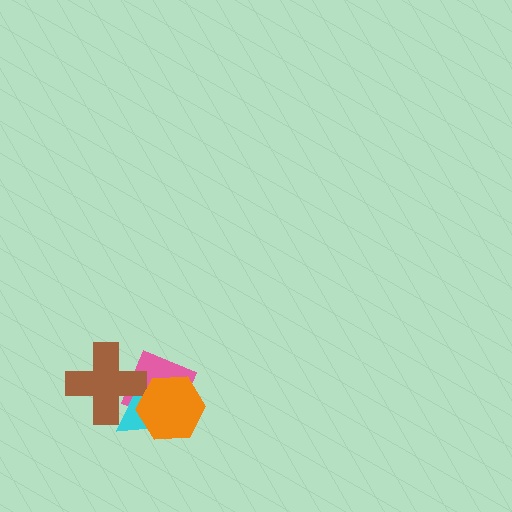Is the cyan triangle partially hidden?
Yes, it is partially covered by another shape.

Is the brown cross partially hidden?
No, no other shape covers it.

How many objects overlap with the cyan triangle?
3 objects overlap with the cyan triangle.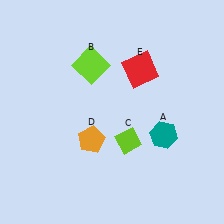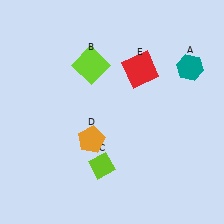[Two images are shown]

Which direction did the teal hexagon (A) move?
The teal hexagon (A) moved up.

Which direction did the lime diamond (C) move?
The lime diamond (C) moved left.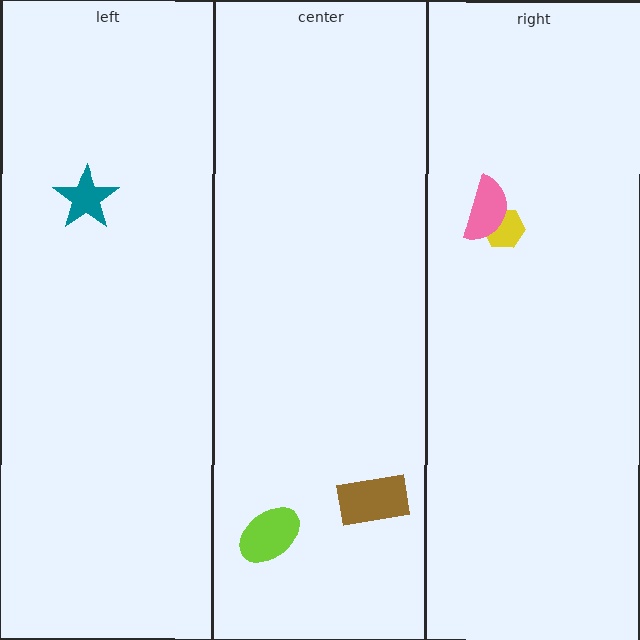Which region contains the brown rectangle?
The center region.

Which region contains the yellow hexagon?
The right region.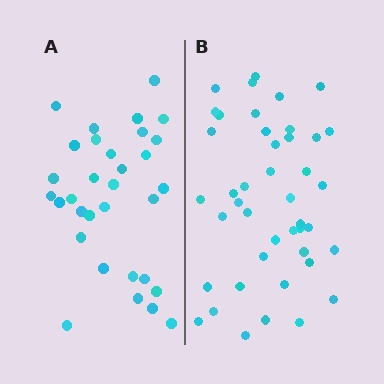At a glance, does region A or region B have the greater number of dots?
Region B (the right region) has more dots.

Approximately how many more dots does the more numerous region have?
Region B has roughly 12 or so more dots than region A.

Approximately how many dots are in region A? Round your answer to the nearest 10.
About 30 dots. (The exact count is 32, which rounds to 30.)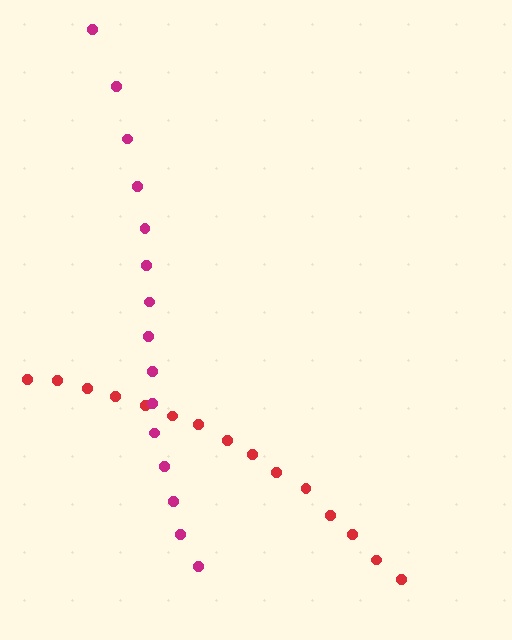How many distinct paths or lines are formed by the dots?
There are 2 distinct paths.